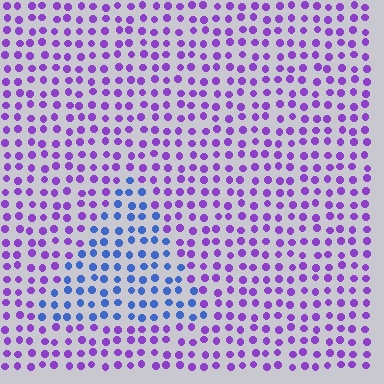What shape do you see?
I see a triangle.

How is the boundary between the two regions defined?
The boundary is defined purely by a slight shift in hue (about 52 degrees). Spacing, size, and orientation are identical on both sides.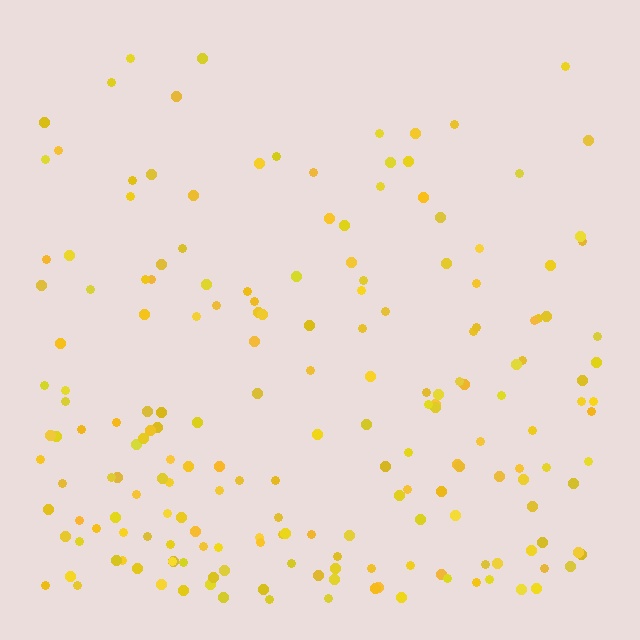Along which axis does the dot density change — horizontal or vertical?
Vertical.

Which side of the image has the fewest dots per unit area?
The top.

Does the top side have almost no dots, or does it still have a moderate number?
Still a moderate number, just noticeably fewer than the bottom.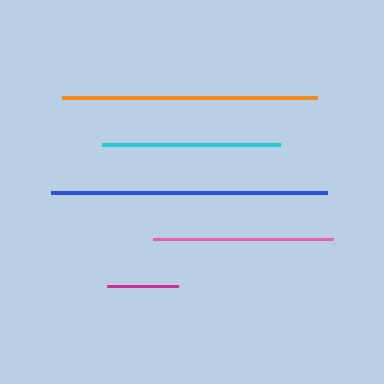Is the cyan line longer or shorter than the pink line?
The pink line is longer than the cyan line.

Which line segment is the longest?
The blue line is the longest at approximately 276 pixels.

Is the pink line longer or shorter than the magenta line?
The pink line is longer than the magenta line.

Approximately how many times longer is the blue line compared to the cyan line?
The blue line is approximately 1.5 times the length of the cyan line.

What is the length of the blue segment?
The blue segment is approximately 276 pixels long.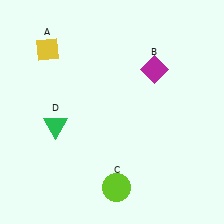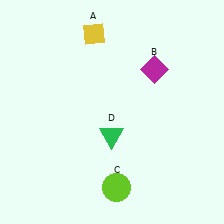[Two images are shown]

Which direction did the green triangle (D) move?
The green triangle (D) moved right.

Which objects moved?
The objects that moved are: the yellow diamond (A), the green triangle (D).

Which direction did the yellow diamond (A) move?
The yellow diamond (A) moved right.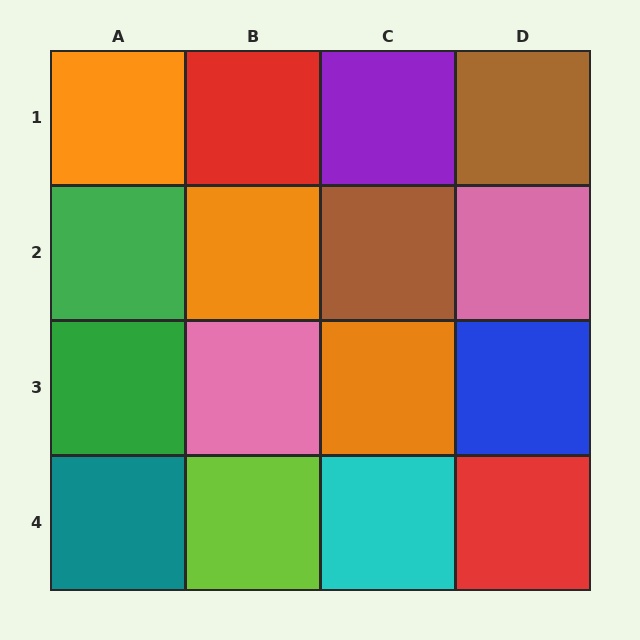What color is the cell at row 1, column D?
Brown.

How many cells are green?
2 cells are green.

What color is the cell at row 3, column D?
Blue.